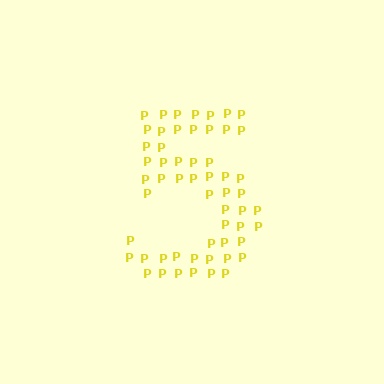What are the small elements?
The small elements are letter P's.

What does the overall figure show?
The overall figure shows the digit 5.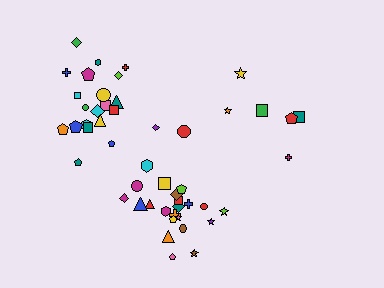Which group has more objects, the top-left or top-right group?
The top-left group.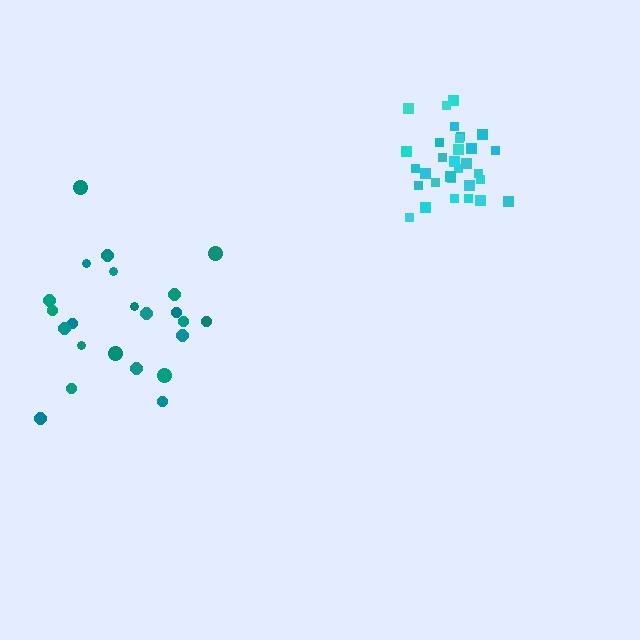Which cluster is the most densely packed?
Cyan.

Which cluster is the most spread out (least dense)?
Teal.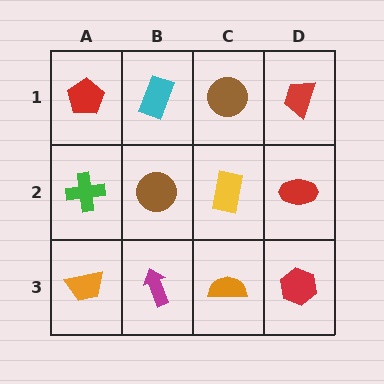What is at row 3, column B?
A magenta arrow.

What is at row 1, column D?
A red trapezoid.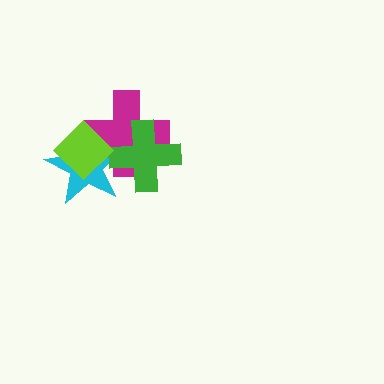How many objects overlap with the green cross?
2 objects overlap with the green cross.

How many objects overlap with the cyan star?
3 objects overlap with the cyan star.